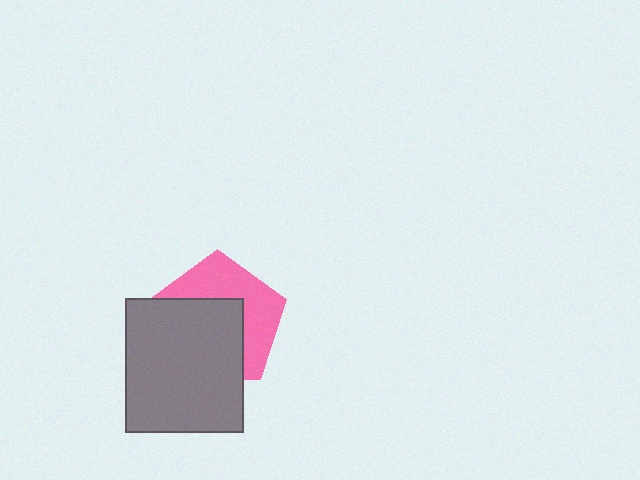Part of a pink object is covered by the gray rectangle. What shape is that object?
It is a pentagon.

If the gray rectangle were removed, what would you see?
You would see the complete pink pentagon.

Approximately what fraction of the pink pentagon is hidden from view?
Roughly 54% of the pink pentagon is hidden behind the gray rectangle.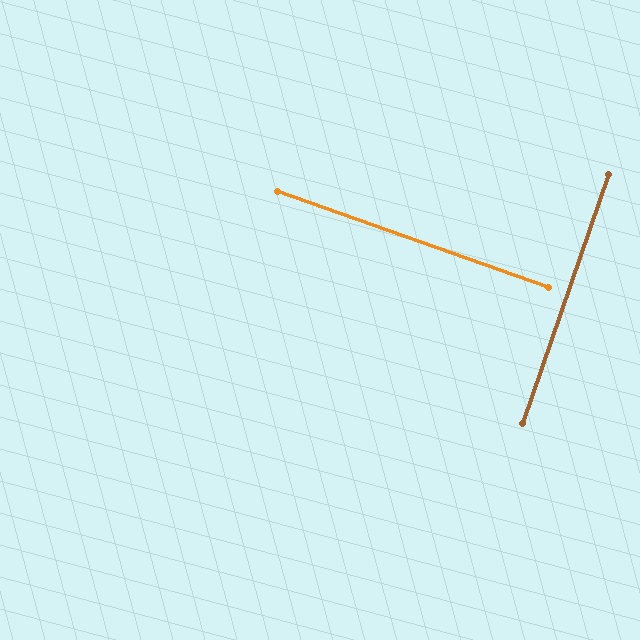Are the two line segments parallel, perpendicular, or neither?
Perpendicular — they meet at approximately 90°.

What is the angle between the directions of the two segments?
Approximately 90 degrees.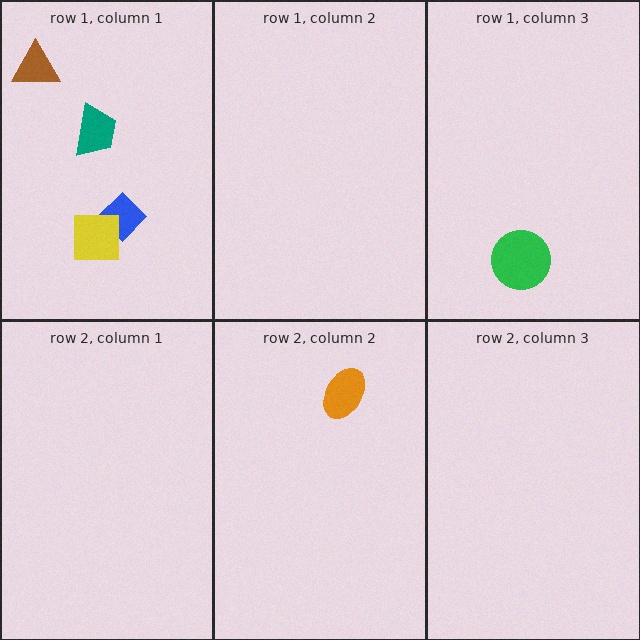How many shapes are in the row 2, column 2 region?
1.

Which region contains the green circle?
The row 1, column 3 region.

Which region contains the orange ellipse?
The row 2, column 2 region.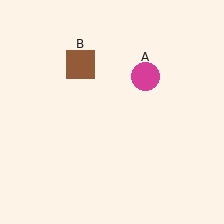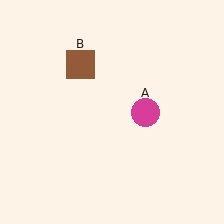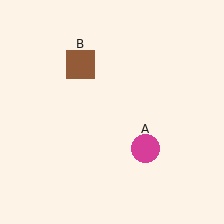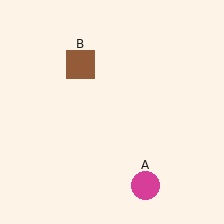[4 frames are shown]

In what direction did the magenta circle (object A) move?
The magenta circle (object A) moved down.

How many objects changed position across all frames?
1 object changed position: magenta circle (object A).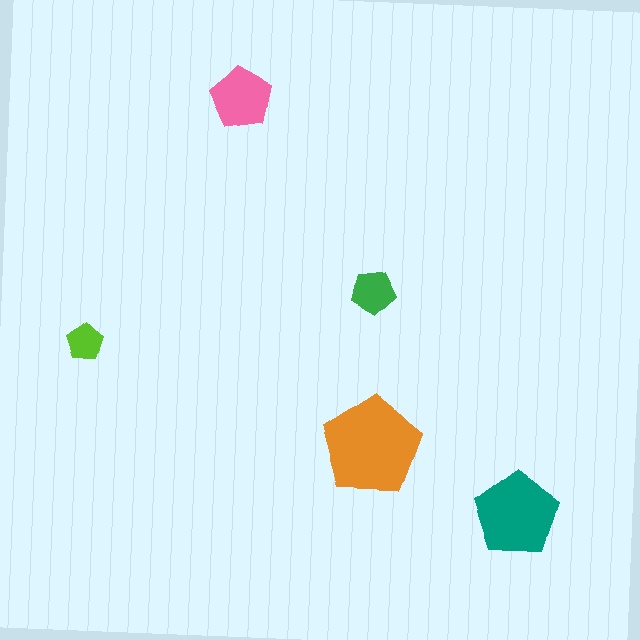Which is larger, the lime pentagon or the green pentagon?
The green one.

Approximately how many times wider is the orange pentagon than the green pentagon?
About 2.5 times wider.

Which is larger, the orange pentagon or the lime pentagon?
The orange one.